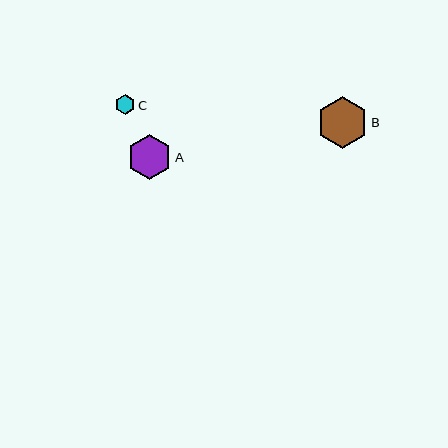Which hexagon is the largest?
Hexagon B is the largest with a size of approximately 52 pixels.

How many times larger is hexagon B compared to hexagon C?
Hexagon B is approximately 2.6 times the size of hexagon C.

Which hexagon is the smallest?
Hexagon C is the smallest with a size of approximately 20 pixels.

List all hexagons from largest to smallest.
From largest to smallest: B, A, C.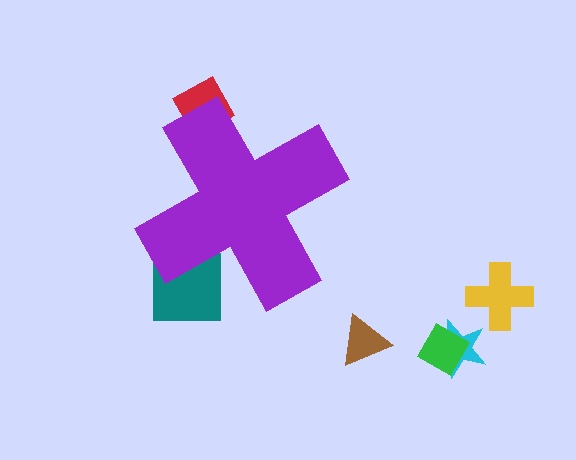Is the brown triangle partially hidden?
No, the brown triangle is fully visible.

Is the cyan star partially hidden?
No, the cyan star is fully visible.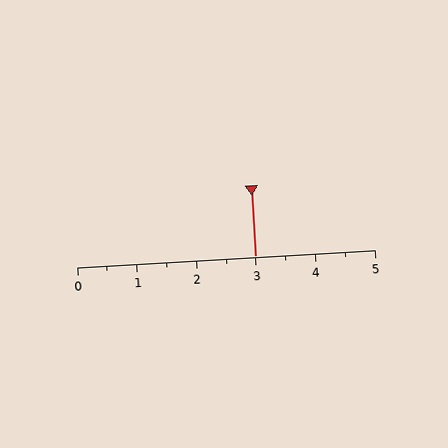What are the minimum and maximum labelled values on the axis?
The axis runs from 0 to 5.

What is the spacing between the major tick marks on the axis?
The major ticks are spaced 1 apart.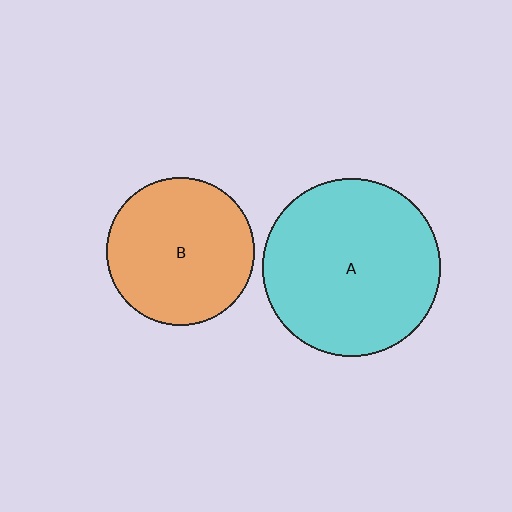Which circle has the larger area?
Circle A (cyan).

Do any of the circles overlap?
No, none of the circles overlap.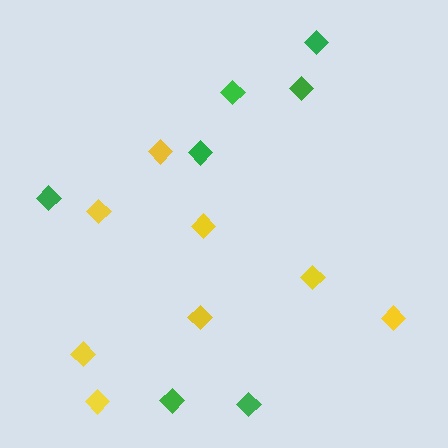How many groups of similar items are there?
There are 2 groups: one group of yellow diamonds (8) and one group of green diamonds (7).